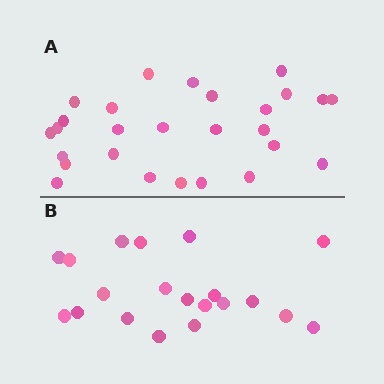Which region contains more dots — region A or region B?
Region A (the top region) has more dots.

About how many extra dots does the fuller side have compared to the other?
Region A has roughly 8 or so more dots than region B.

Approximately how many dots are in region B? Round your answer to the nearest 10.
About 20 dots.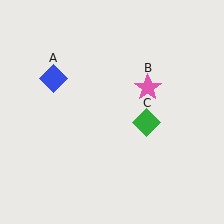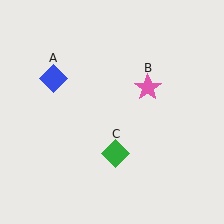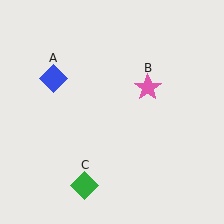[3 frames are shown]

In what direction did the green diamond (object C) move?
The green diamond (object C) moved down and to the left.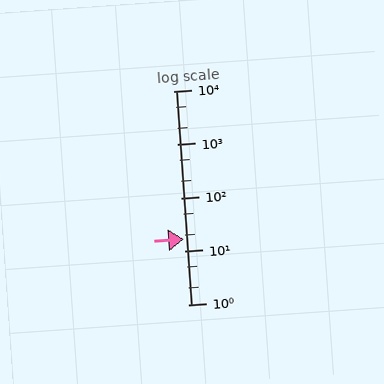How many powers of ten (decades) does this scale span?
The scale spans 4 decades, from 1 to 10000.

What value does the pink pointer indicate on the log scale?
The pointer indicates approximately 17.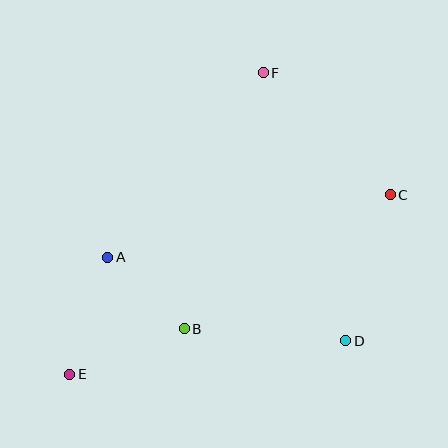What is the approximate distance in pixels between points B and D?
The distance between B and D is approximately 162 pixels.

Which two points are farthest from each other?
Points C and E are farthest from each other.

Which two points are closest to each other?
Points A and B are closest to each other.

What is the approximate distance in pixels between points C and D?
The distance between C and D is approximately 153 pixels.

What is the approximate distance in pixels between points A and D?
The distance between A and D is approximately 252 pixels.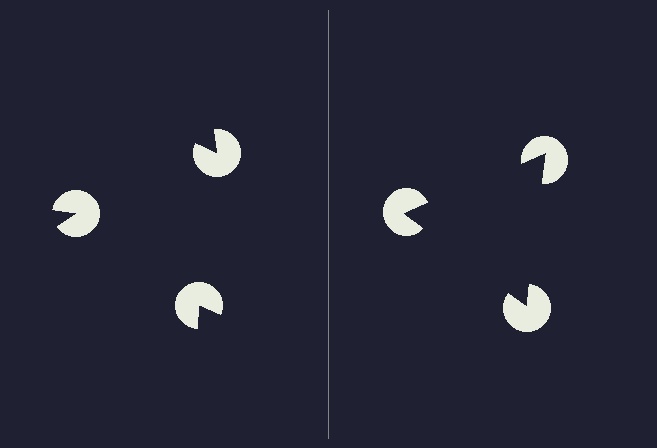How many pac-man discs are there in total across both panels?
6 — 3 on each side.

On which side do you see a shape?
An illusory triangle appears on the right side. On the left side the wedge cuts are rotated, so no coherent shape forms.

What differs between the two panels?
The pac-man discs are positioned identically on both sides; only the wedge orientations differ. On the right they align to a triangle; on the left they are misaligned.